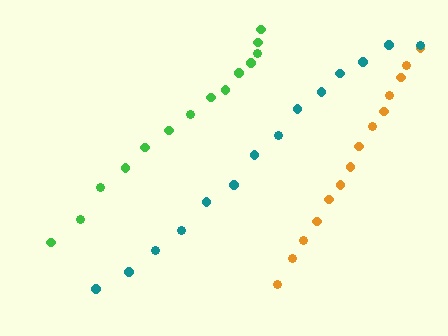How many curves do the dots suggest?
There are 3 distinct paths.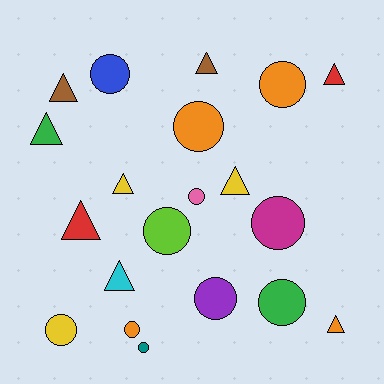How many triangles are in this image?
There are 9 triangles.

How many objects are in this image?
There are 20 objects.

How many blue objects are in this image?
There is 1 blue object.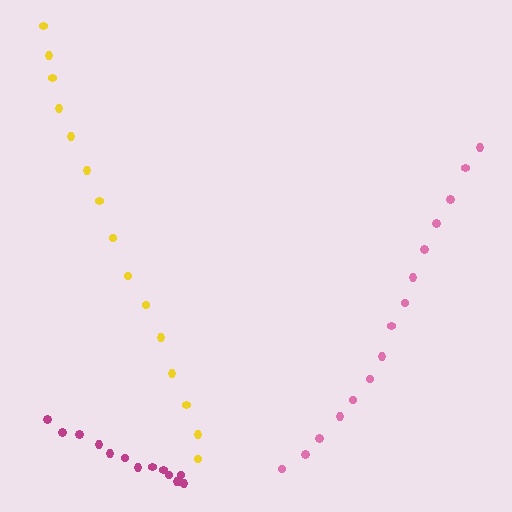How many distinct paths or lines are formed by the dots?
There are 3 distinct paths.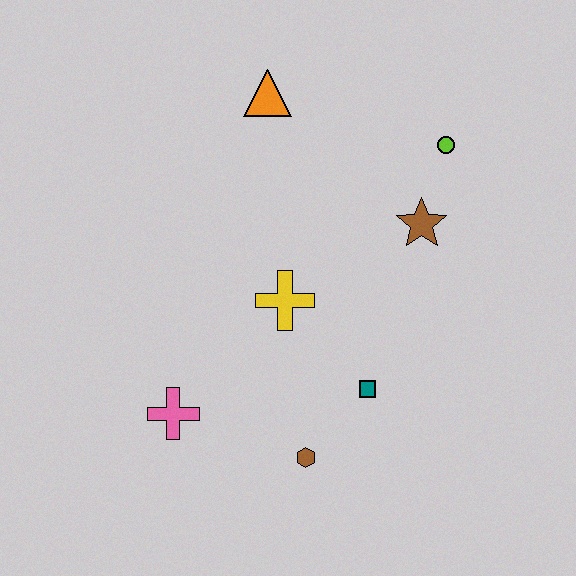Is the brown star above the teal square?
Yes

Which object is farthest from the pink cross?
The lime circle is farthest from the pink cross.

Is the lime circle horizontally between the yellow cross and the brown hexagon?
No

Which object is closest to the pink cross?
The brown hexagon is closest to the pink cross.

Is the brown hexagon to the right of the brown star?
No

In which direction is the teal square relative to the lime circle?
The teal square is below the lime circle.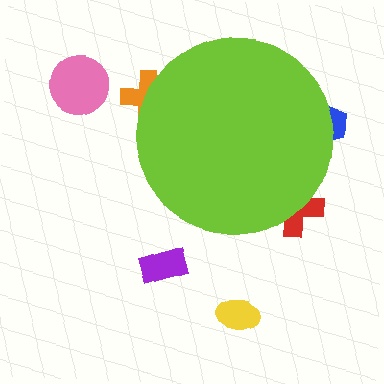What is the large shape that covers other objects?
A lime circle.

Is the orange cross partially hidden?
Yes, the orange cross is partially hidden behind the lime circle.